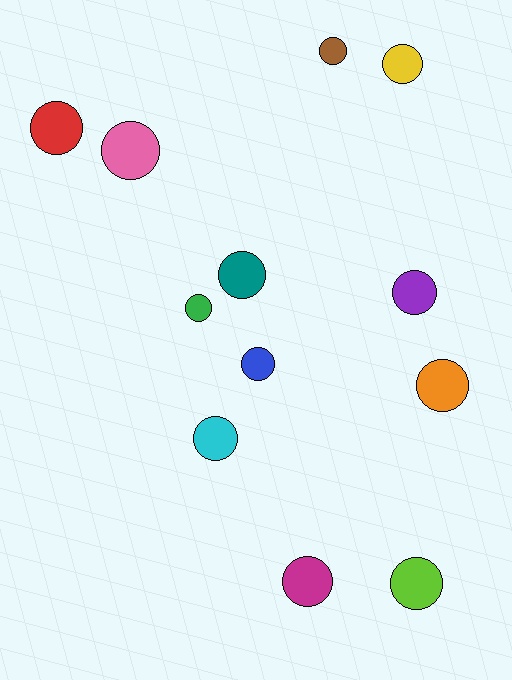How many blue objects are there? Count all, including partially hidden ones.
There is 1 blue object.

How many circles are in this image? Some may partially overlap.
There are 12 circles.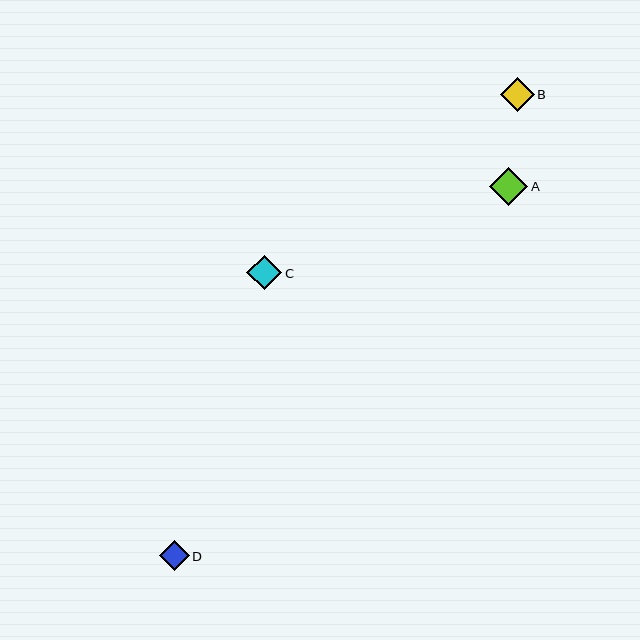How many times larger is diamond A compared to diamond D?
Diamond A is approximately 1.3 times the size of diamond D.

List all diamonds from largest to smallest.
From largest to smallest: A, C, B, D.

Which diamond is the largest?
Diamond A is the largest with a size of approximately 38 pixels.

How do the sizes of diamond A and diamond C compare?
Diamond A and diamond C are approximately the same size.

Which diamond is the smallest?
Diamond D is the smallest with a size of approximately 30 pixels.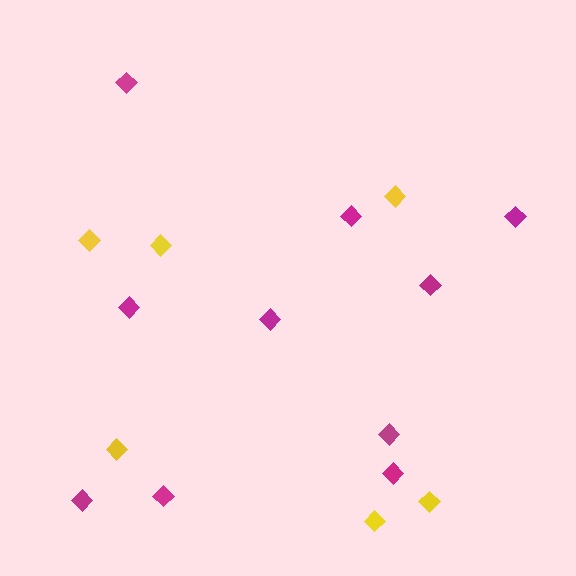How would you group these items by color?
There are 2 groups: one group of yellow diamonds (6) and one group of magenta diamonds (10).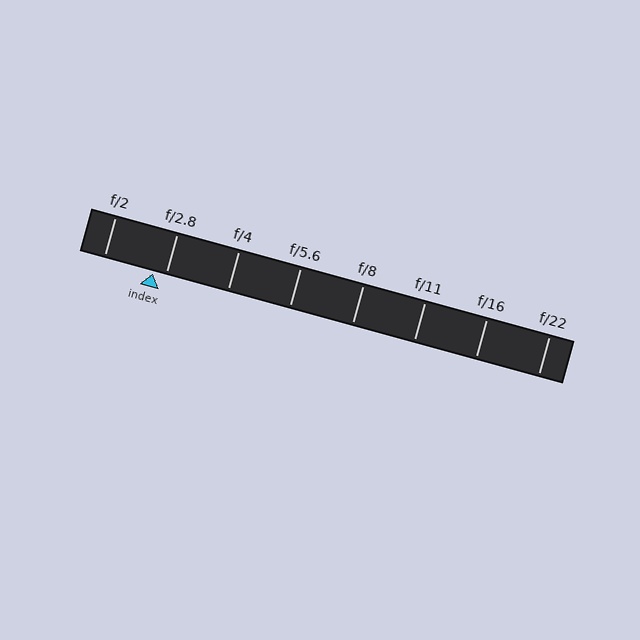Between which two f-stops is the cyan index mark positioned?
The index mark is between f/2 and f/2.8.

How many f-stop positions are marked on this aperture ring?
There are 8 f-stop positions marked.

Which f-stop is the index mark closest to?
The index mark is closest to f/2.8.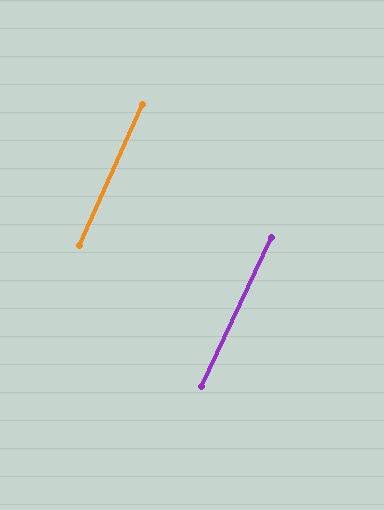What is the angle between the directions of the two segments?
Approximately 1 degree.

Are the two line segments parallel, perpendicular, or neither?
Parallel — their directions differ by only 1.3°.